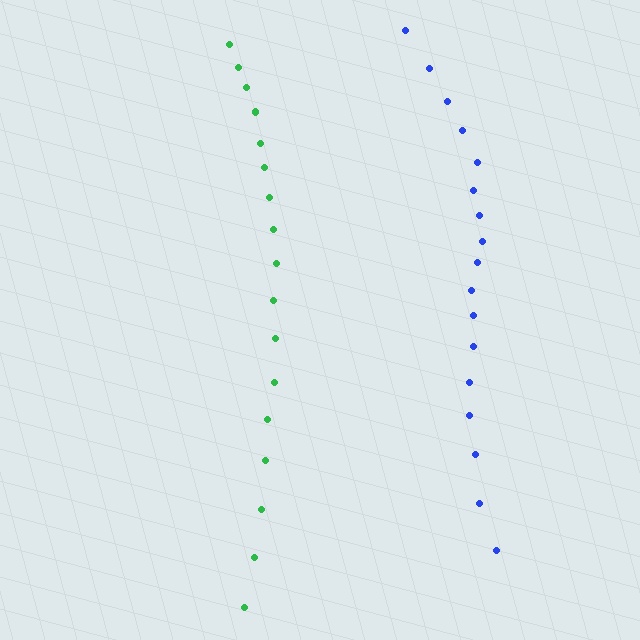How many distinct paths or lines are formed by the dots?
There are 2 distinct paths.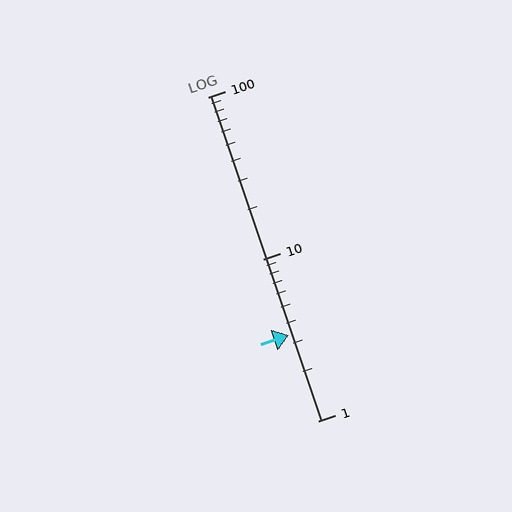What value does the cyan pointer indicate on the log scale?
The pointer indicates approximately 3.4.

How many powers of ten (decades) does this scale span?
The scale spans 2 decades, from 1 to 100.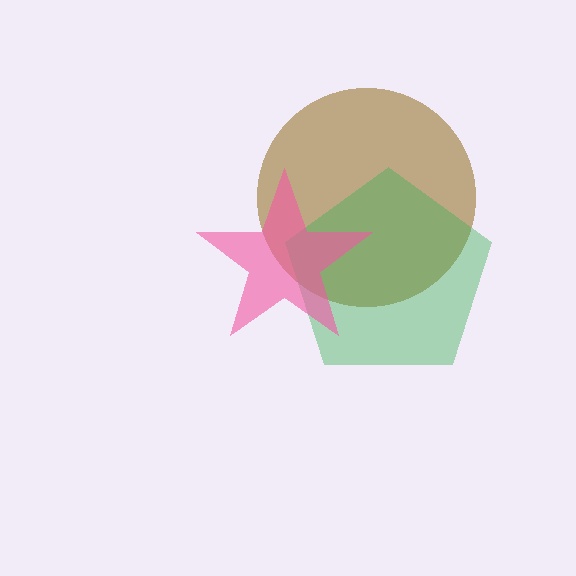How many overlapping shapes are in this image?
There are 3 overlapping shapes in the image.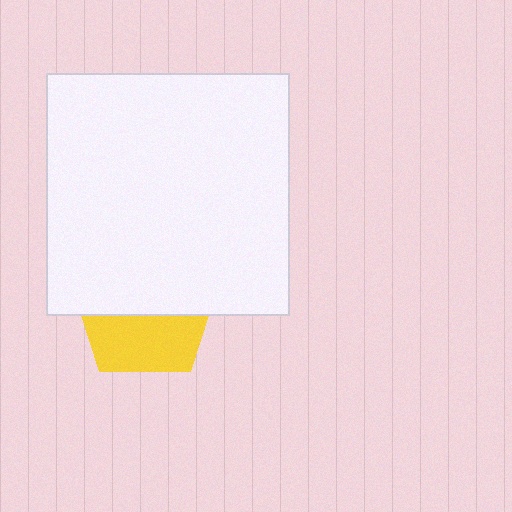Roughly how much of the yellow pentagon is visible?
A small part of it is visible (roughly 43%).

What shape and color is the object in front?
The object in front is a white square.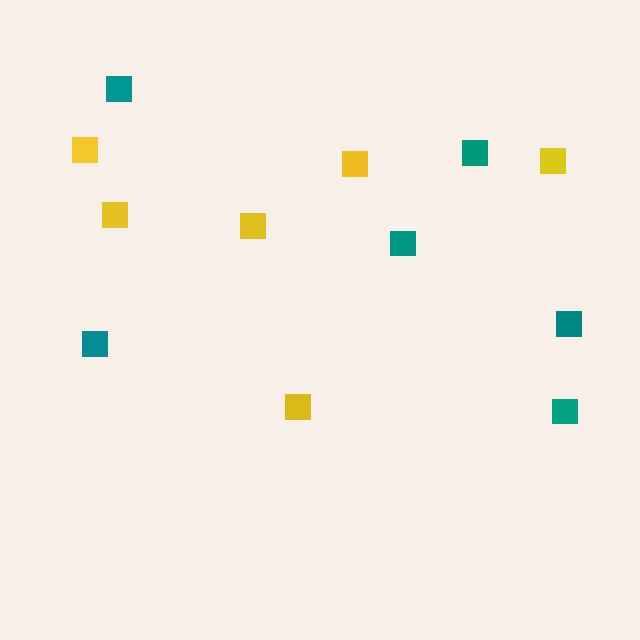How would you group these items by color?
There are 2 groups: one group of yellow squares (6) and one group of teal squares (6).